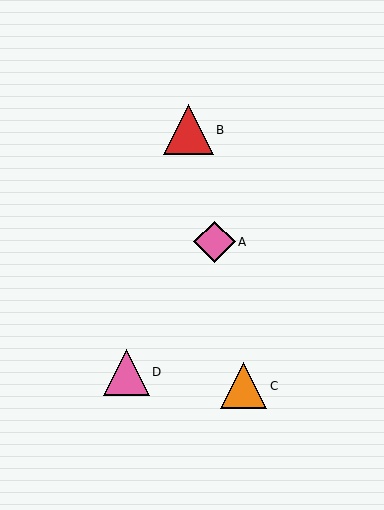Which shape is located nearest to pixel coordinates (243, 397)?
The orange triangle (labeled C) at (243, 386) is nearest to that location.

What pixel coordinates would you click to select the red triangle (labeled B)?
Click at (188, 130) to select the red triangle B.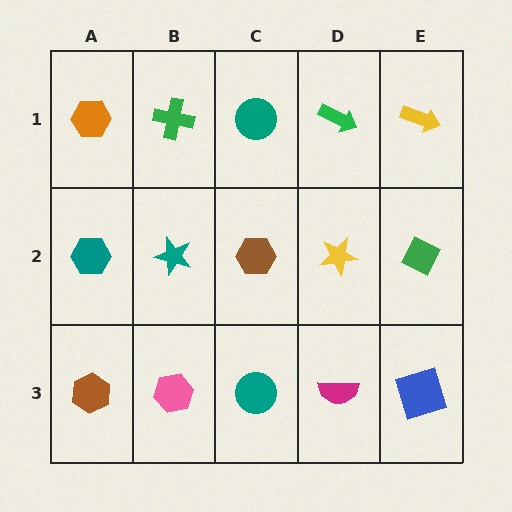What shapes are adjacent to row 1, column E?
A green diamond (row 2, column E), a green arrow (row 1, column D).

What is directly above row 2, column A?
An orange hexagon.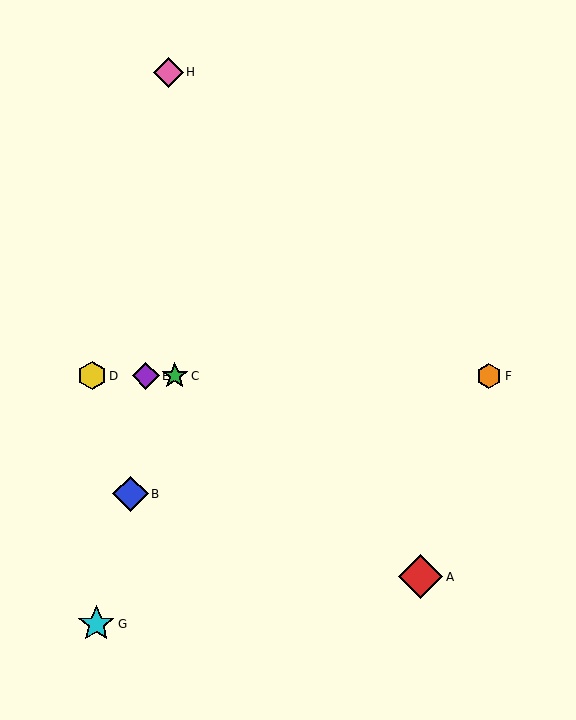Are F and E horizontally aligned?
Yes, both are at y≈376.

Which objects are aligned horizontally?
Objects C, D, E, F are aligned horizontally.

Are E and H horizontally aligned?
No, E is at y≈376 and H is at y≈72.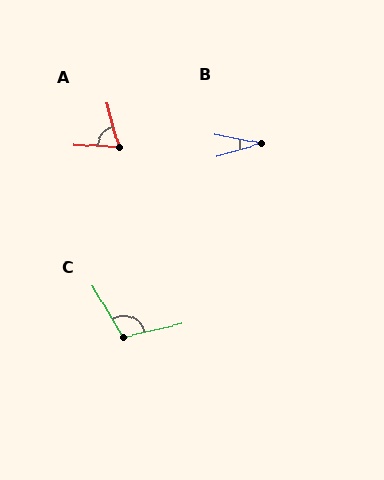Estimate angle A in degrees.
Approximately 71 degrees.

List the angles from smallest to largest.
B (27°), A (71°), C (108°).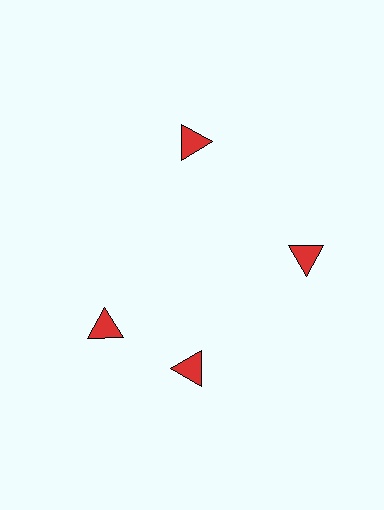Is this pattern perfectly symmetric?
No. The 4 red triangles are arranged in a ring, but one element near the 9 o'clock position is rotated out of alignment along the ring, breaking the 4-fold rotational symmetry.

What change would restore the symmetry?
The symmetry would be restored by rotating it back into even spacing with its neighbors so that all 4 triangles sit at equal angles and equal distance from the center.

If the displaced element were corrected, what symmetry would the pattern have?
It would have 4-fold rotational symmetry — the pattern would map onto itself every 90 degrees.